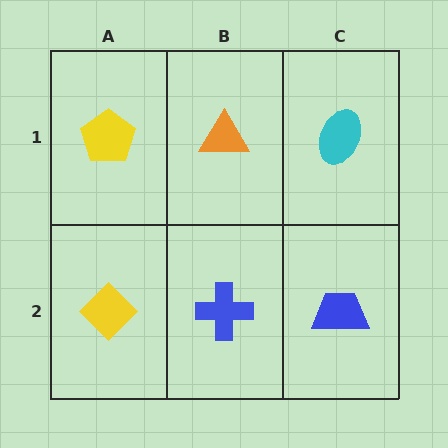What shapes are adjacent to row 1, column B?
A blue cross (row 2, column B), a yellow pentagon (row 1, column A), a cyan ellipse (row 1, column C).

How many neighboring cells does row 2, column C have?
2.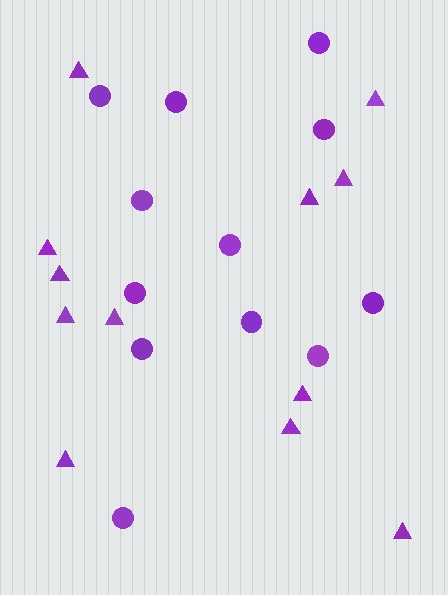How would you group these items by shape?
There are 2 groups: one group of circles (12) and one group of triangles (12).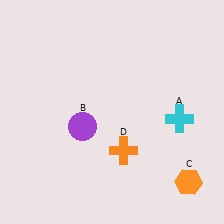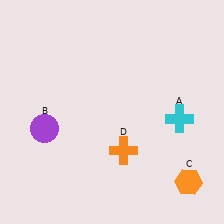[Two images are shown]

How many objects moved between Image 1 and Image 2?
1 object moved between the two images.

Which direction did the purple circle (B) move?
The purple circle (B) moved left.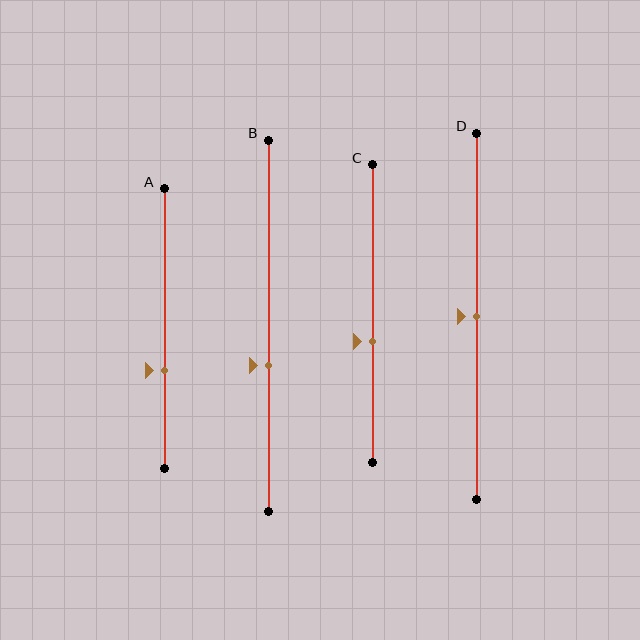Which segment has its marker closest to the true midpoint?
Segment D has its marker closest to the true midpoint.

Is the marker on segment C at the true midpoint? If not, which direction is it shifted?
No, the marker on segment C is shifted downward by about 9% of the segment length.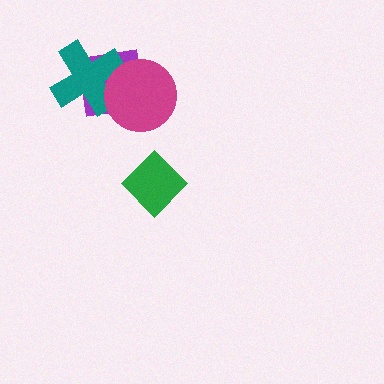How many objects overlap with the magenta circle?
2 objects overlap with the magenta circle.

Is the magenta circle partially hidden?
No, no other shape covers it.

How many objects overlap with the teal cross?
2 objects overlap with the teal cross.